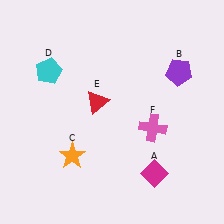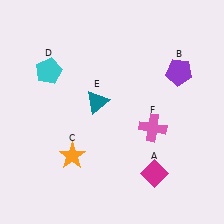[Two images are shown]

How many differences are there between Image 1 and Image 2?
There is 1 difference between the two images.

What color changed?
The triangle (E) changed from red in Image 1 to teal in Image 2.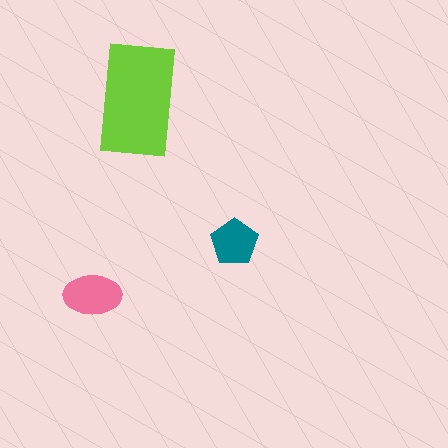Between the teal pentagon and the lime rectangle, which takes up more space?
The lime rectangle.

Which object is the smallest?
The teal pentagon.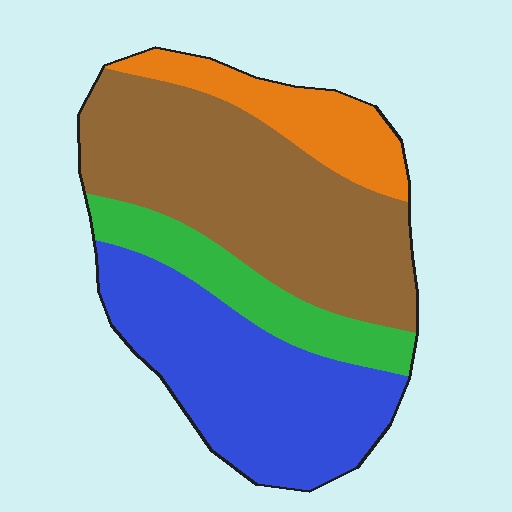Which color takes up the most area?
Brown, at roughly 40%.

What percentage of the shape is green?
Green takes up about one eighth (1/8) of the shape.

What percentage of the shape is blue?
Blue takes up about one third (1/3) of the shape.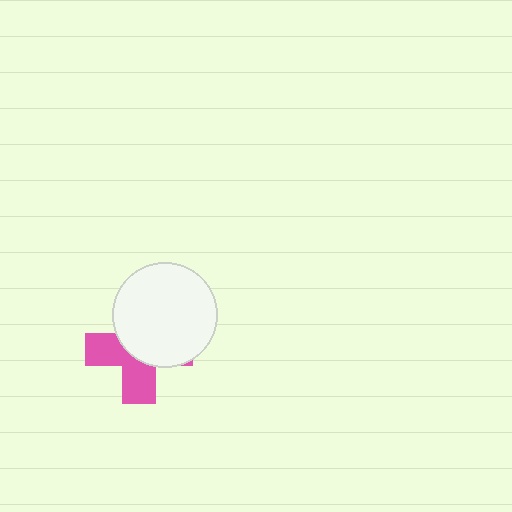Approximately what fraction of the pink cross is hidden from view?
Roughly 56% of the pink cross is hidden behind the white circle.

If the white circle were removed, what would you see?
You would see the complete pink cross.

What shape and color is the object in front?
The object in front is a white circle.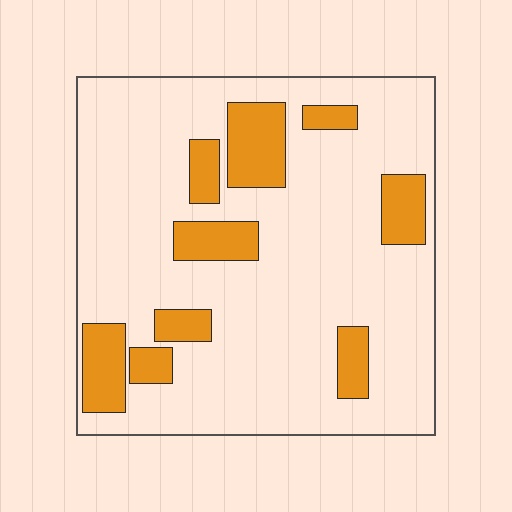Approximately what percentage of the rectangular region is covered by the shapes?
Approximately 20%.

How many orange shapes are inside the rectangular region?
9.